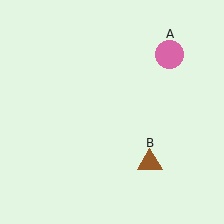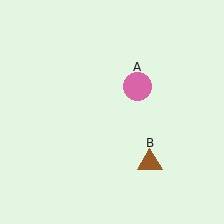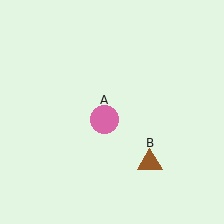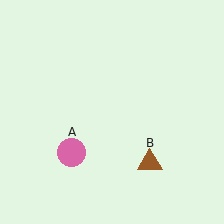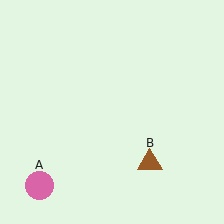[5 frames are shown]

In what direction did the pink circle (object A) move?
The pink circle (object A) moved down and to the left.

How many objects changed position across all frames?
1 object changed position: pink circle (object A).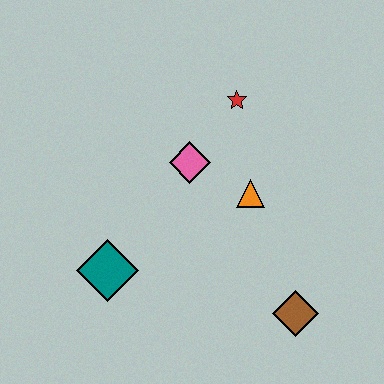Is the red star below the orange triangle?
No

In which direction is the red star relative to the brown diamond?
The red star is above the brown diamond.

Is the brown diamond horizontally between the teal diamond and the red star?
No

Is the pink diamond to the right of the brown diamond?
No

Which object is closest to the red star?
The pink diamond is closest to the red star.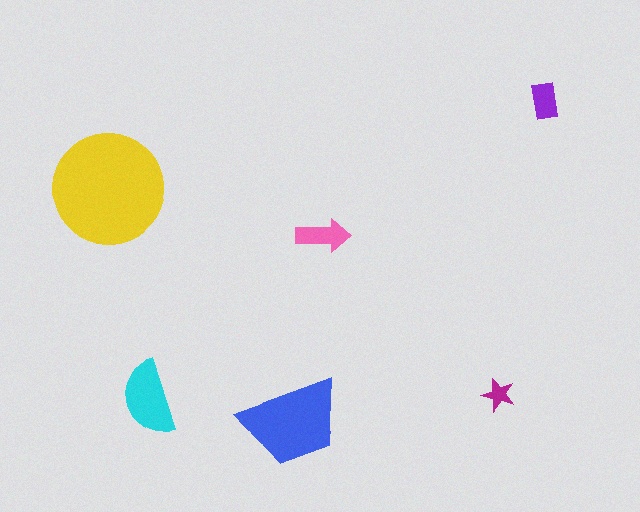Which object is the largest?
The yellow circle.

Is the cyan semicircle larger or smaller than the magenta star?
Larger.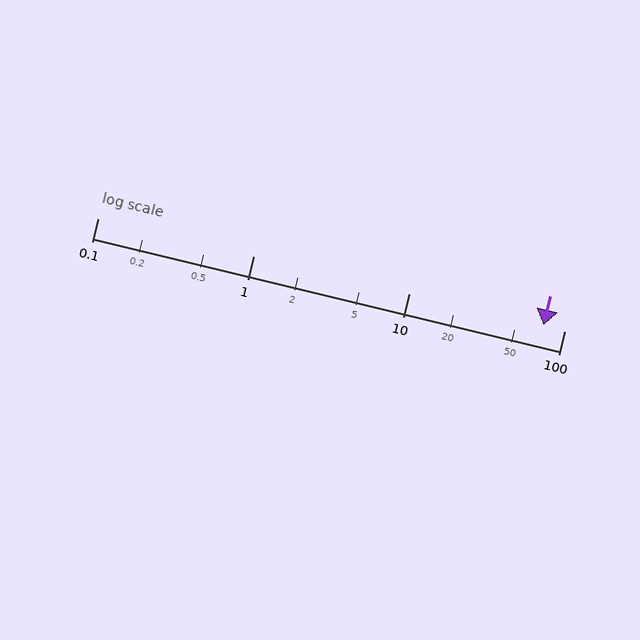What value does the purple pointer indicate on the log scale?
The pointer indicates approximately 73.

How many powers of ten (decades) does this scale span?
The scale spans 3 decades, from 0.1 to 100.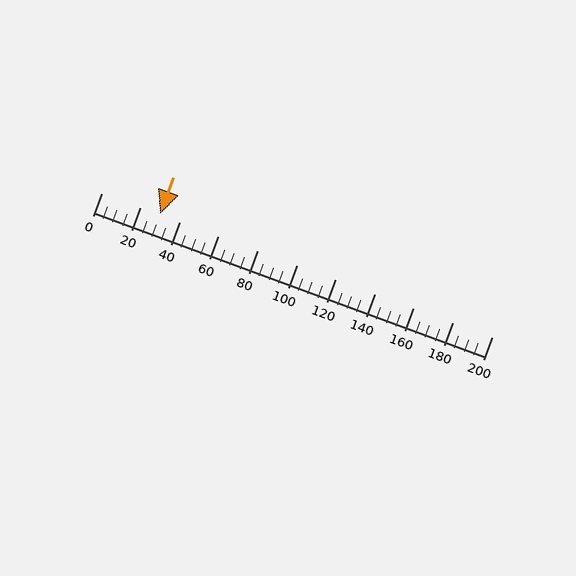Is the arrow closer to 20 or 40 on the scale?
The arrow is closer to 40.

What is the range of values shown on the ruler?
The ruler shows values from 0 to 200.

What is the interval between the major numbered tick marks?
The major tick marks are spaced 20 units apart.